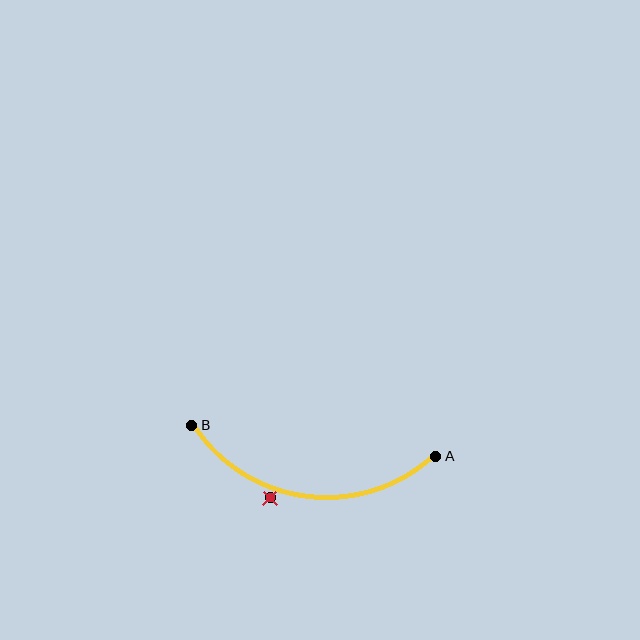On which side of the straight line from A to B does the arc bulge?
The arc bulges below the straight line connecting A and B.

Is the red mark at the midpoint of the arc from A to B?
No — the red mark does not lie on the arc at all. It sits slightly outside the curve.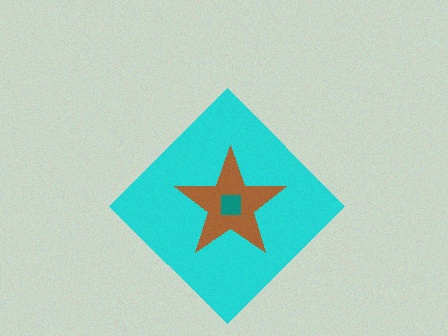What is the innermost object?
The teal square.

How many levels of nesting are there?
3.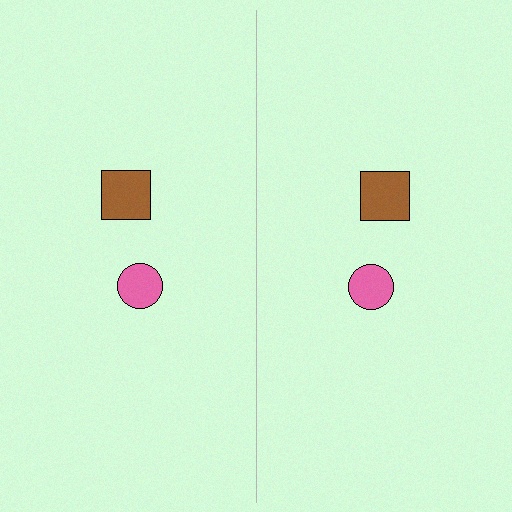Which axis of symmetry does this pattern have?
The pattern has a vertical axis of symmetry running through the center of the image.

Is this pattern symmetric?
Yes, this pattern has bilateral (reflection) symmetry.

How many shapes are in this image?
There are 4 shapes in this image.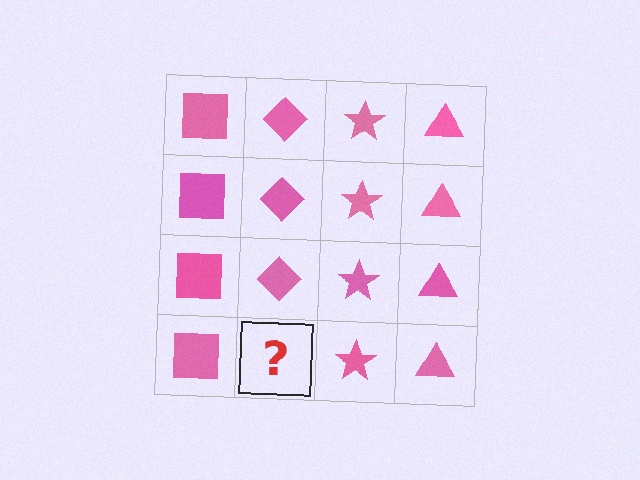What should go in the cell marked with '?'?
The missing cell should contain a pink diamond.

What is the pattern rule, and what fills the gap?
The rule is that each column has a consistent shape. The gap should be filled with a pink diamond.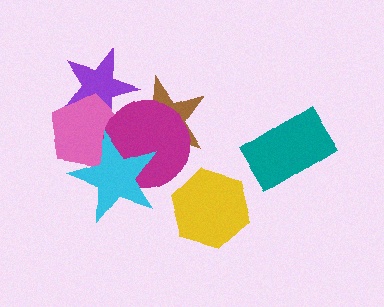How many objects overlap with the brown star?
3 objects overlap with the brown star.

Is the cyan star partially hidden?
No, no other shape covers it.